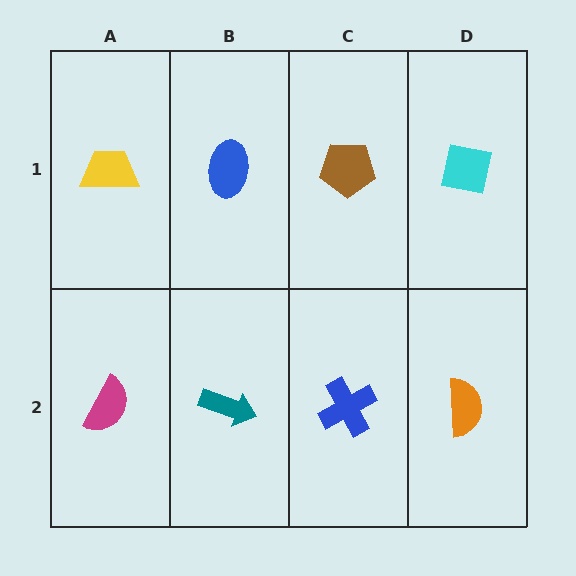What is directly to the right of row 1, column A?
A blue ellipse.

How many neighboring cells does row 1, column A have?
2.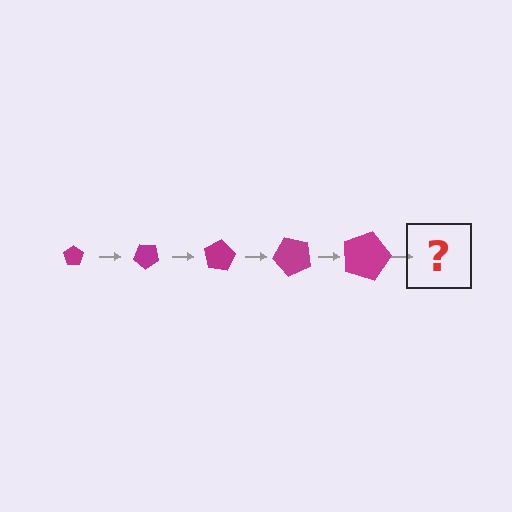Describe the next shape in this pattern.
It should be a pentagon, larger than the previous one and rotated 200 degrees from the start.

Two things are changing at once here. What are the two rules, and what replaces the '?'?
The two rules are that the pentagon grows larger each step and it rotates 40 degrees each step. The '?' should be a pentagon, larger than the previous one and rotated 200 degrees from the start.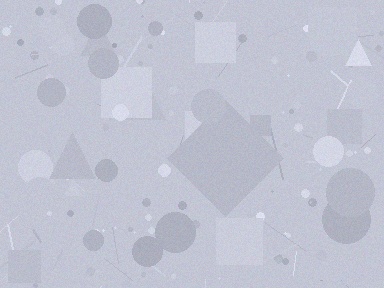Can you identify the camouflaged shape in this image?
The camouflaged shape is a diamond.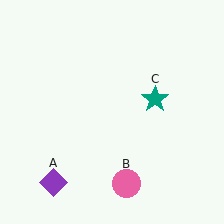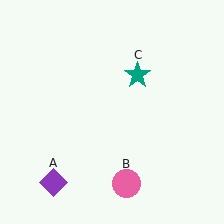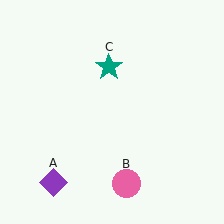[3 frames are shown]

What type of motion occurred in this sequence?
The teal star (object C) rotated counterclockwise around the center of the scene.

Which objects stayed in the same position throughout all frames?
Purple diamond (object A) and pink circle (object B) remained stationary.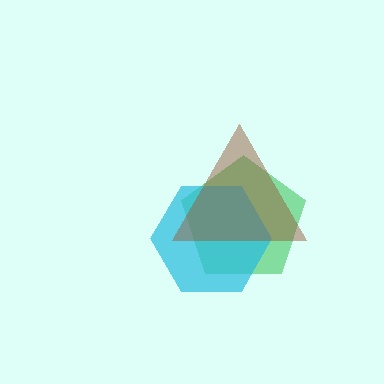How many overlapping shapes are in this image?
There are 3 overlapping shapes in the image.